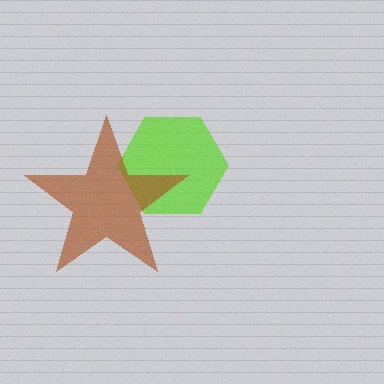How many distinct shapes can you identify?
There are 2 distinct shapes: a lime hexagon, a brown star.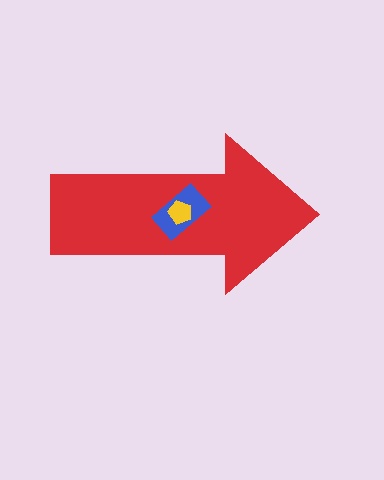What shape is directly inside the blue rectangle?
The yellow pentagon.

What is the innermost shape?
The yellow pentagon.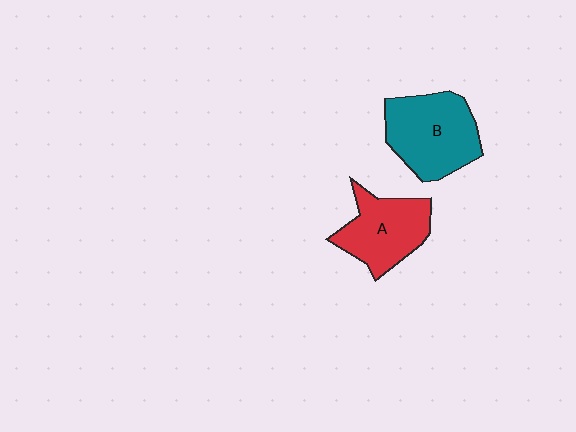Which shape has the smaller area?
Shape A (red).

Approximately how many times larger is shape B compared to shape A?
Approximately 1.2 times.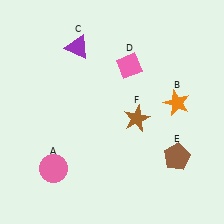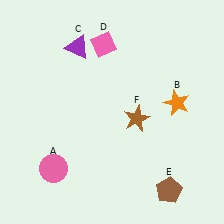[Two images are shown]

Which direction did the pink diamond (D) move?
The pink diamond (D) moved left.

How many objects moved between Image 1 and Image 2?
2 objects moved between the two images.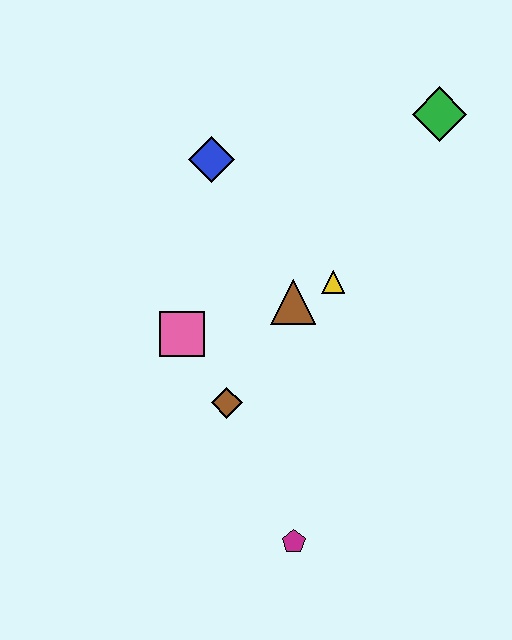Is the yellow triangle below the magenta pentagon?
No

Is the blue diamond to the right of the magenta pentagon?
No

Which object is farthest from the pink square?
The green diamond is farthest from the pink square.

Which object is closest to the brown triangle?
The yellow triangle is closest to the brown triangle.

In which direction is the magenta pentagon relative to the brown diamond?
The magenta pentagon is below the brown diamond.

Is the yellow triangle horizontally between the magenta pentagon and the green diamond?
Yes